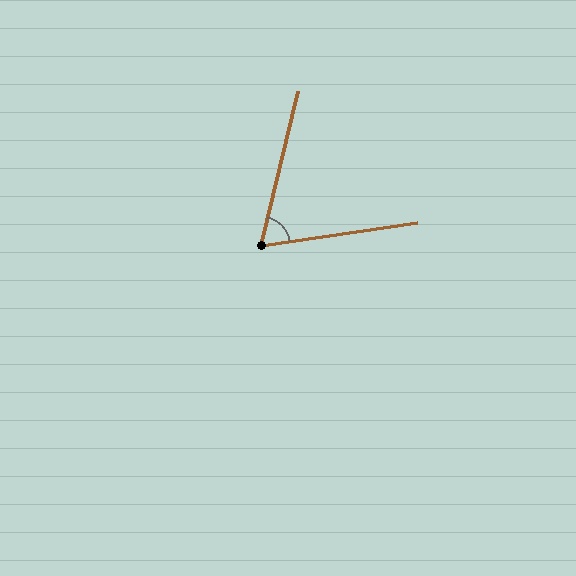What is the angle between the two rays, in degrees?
Approximately 68 degrees.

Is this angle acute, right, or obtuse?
It is acute.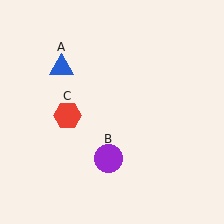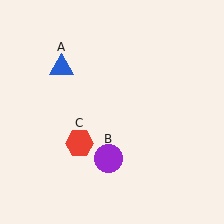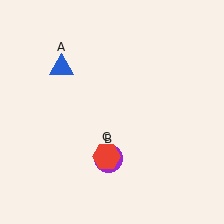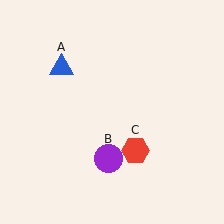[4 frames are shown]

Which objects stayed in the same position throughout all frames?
Blue triangle (object A) and purple circle (object B) remained stationary.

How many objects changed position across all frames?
1 object changed position: red hexagon (object C).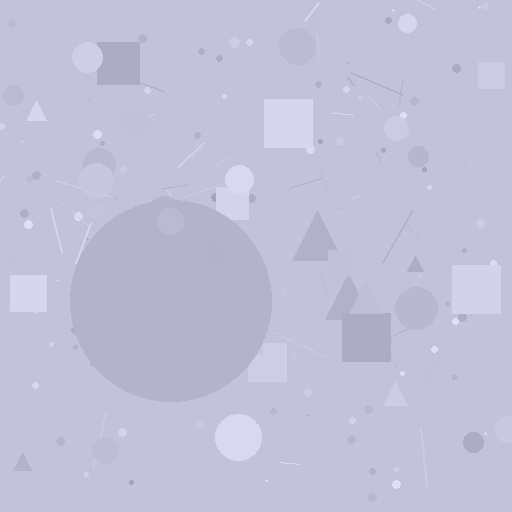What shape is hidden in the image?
A circle is hidden in the image.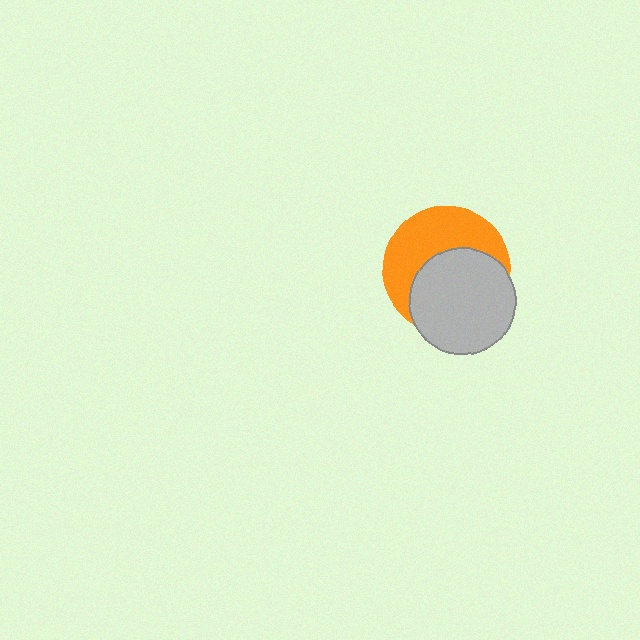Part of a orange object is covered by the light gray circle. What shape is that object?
It is a circle.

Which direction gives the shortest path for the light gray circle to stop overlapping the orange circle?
Moving toward the lower-right gives the shortest separation.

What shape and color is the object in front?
The object in front is a light gray circle.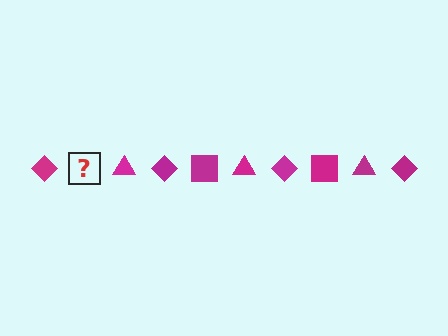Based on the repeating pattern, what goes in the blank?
The blank should be a magenta square.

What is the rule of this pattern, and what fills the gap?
The rule is that the pattern cycles through diamond, square, triangle shapes in magenta. The gap should be filled with a magenta square.